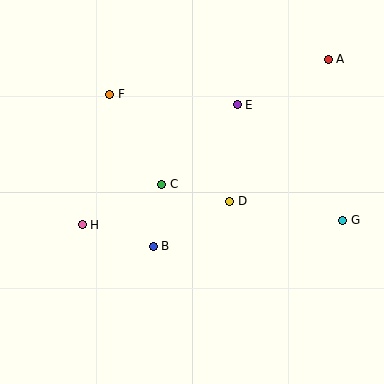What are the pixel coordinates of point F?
Point F is at (110, 94).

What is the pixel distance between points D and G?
The distance between D and G is 115 pixels.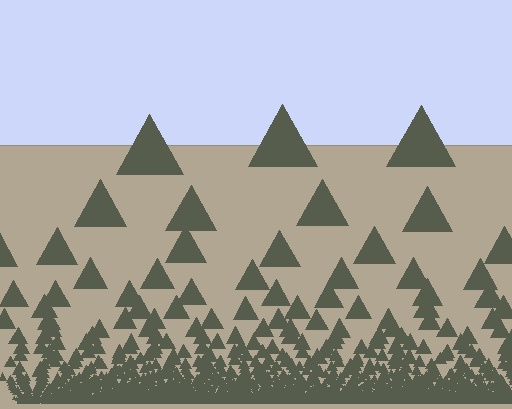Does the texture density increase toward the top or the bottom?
Density increases toward the bottom.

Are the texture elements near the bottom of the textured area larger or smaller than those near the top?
Smaller. The gradient is inverted — elements near the bottom are smaller and denser.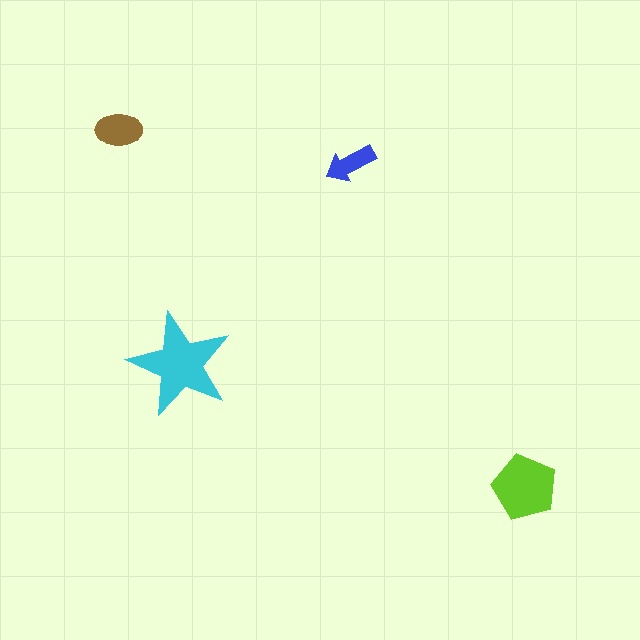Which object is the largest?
The cyan star.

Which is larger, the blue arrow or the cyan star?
The cyan star.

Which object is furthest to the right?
The lime pentagon is rightmost.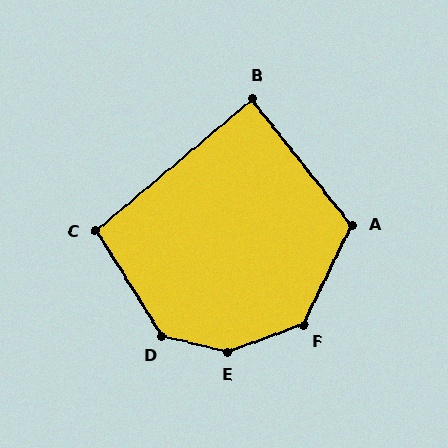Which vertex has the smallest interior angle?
B, at approximately 88 degrees.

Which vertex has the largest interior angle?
E, at approximately 146 degrees.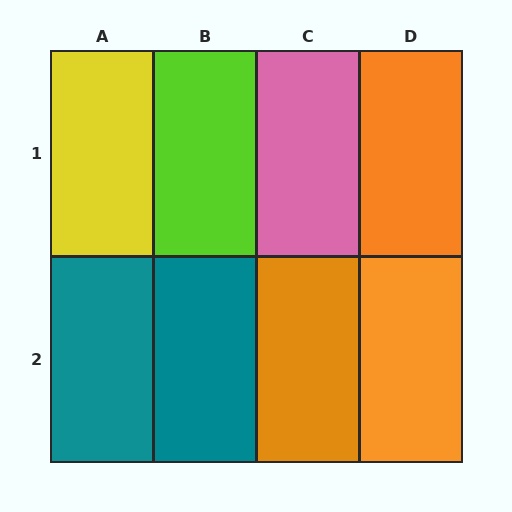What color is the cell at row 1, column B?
Lime.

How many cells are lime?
1 cell is lime.